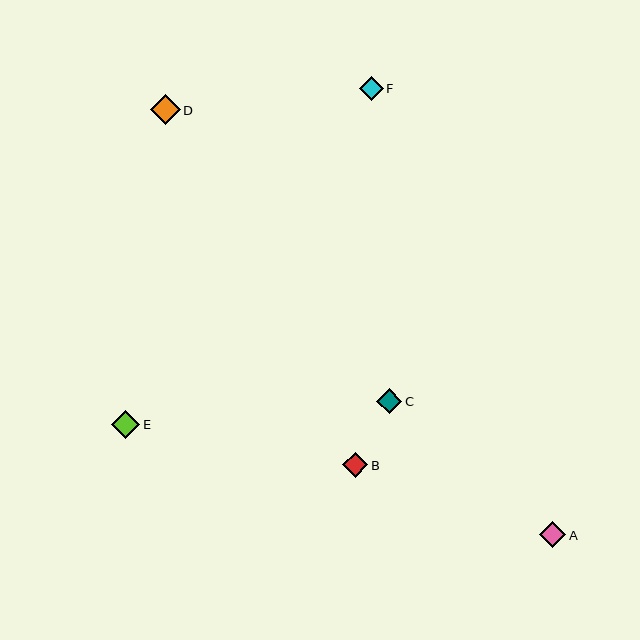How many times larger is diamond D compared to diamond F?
Diamond D is approximately 1.3 times the size of diamond F.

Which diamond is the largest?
Diamond D is the largest with a size of approximately 30 pixels.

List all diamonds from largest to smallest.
From largest to smallest: D, E, A, C, B, F.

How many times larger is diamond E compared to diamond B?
Diamond E is approximately 1.1 times the size of diamond B.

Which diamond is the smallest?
Diamond F is the smallest with a size of approximately 24 pixels.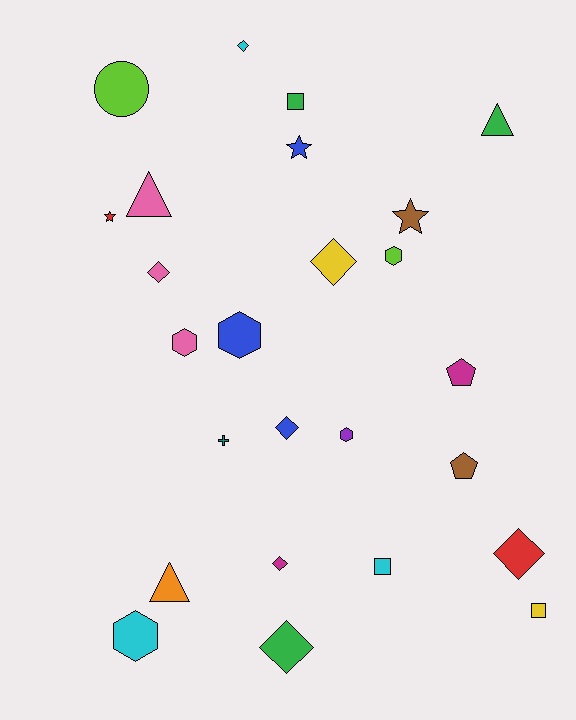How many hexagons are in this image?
There are 5 hexagons.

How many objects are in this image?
There are 25 objects.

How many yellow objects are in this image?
There are 2 yellow objects.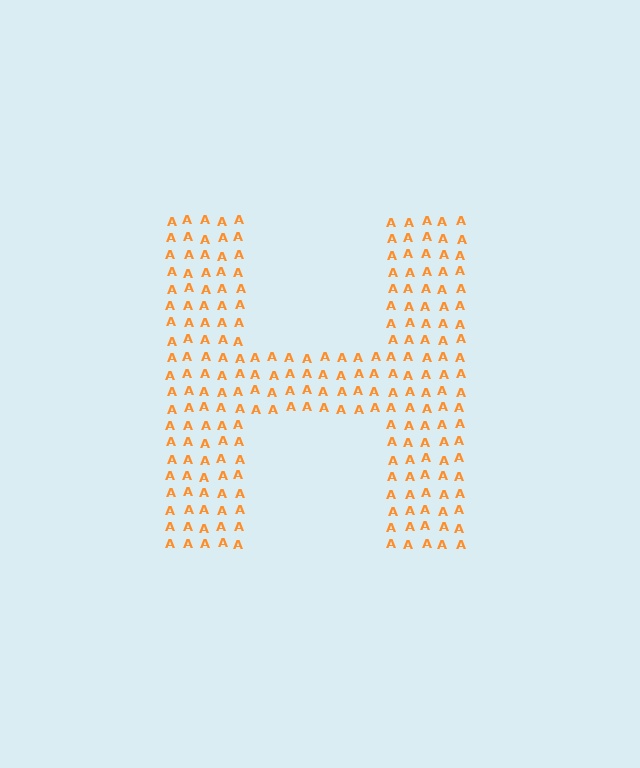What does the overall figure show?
The overall figure shows the letter H.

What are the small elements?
The small elements are letter A's.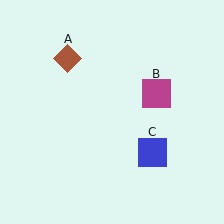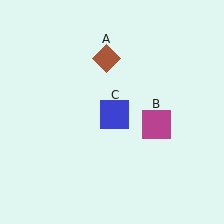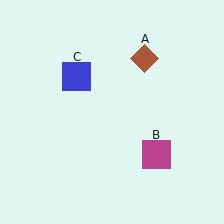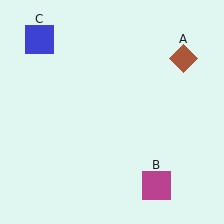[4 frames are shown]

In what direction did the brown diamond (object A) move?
The brown diamond (object A) moved right.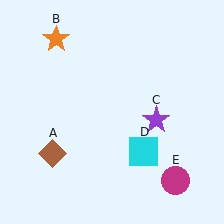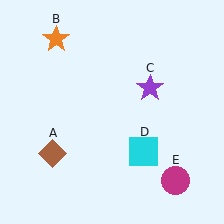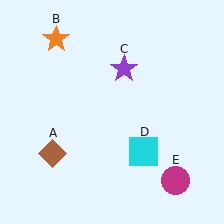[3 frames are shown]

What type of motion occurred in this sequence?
The purple star (object C) rotated counterclockwise around the center of the scene.